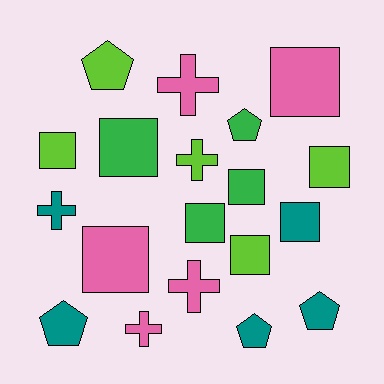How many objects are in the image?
There are 19 objects.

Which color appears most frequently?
Lime, with 5 objects.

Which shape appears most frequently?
Square, with 9 objects.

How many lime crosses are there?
There is 1 lime cross.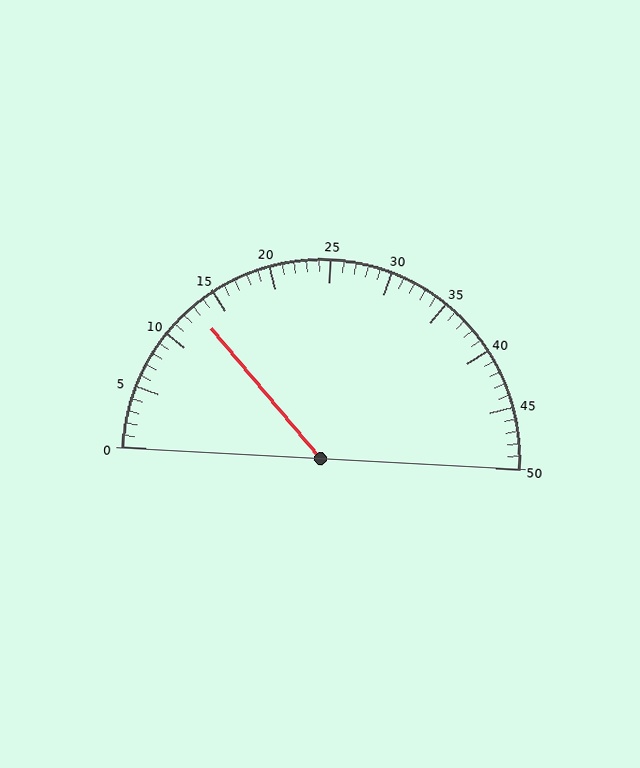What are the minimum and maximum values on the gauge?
The gauge ranges from 0 to 50.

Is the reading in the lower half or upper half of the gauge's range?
The reading is in the lower half of the range (0 to 50).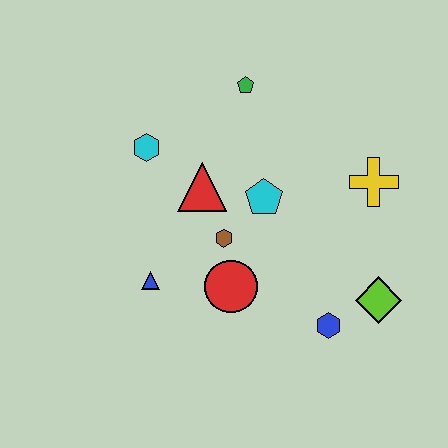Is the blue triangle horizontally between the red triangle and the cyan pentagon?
No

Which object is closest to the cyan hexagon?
The red triangle is closest to the cyan hexagon.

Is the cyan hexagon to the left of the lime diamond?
Yes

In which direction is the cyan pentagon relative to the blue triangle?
The cyan pentagon is to the right of the blue triangle.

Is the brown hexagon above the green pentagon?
No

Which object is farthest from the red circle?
The green pentagon is farthest from the red circle.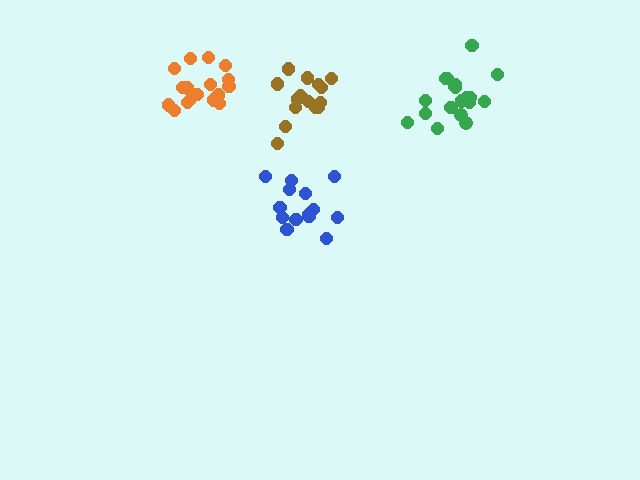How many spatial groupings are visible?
There are 4 spatial groupings.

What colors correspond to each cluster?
The clusters are colored: brown, green, orange, blue.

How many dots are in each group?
Group 1: 16 dots, Group 2: 19 dots, Group 3: 18 dots, Group 4: 14 dots (67 total).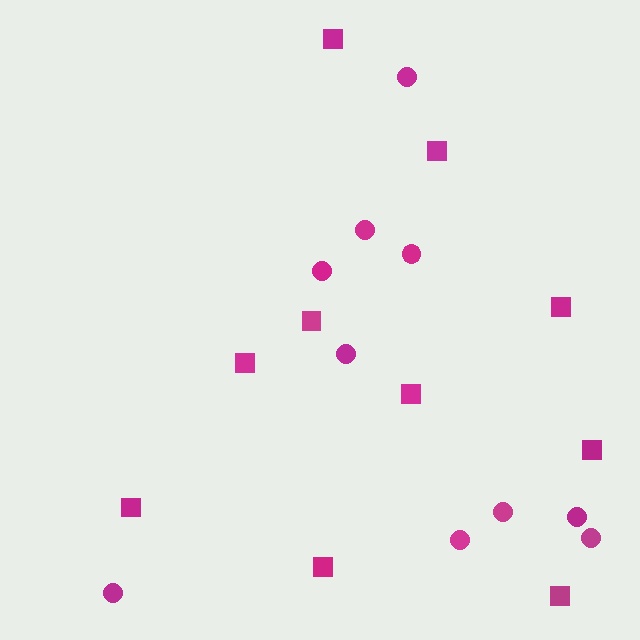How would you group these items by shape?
There are 2 groups: one group of circles (10) and one group of squares (10).